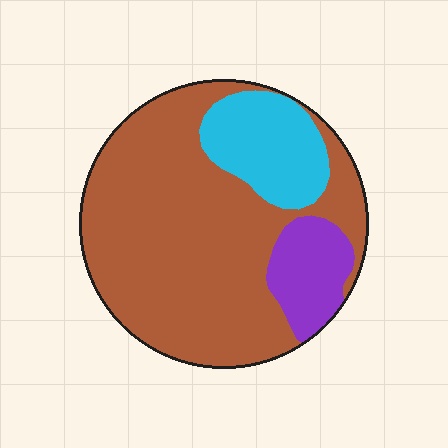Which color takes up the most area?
Brown, at roughly 70%.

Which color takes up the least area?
Purple, at roughly 10%.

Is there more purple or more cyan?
Cyan.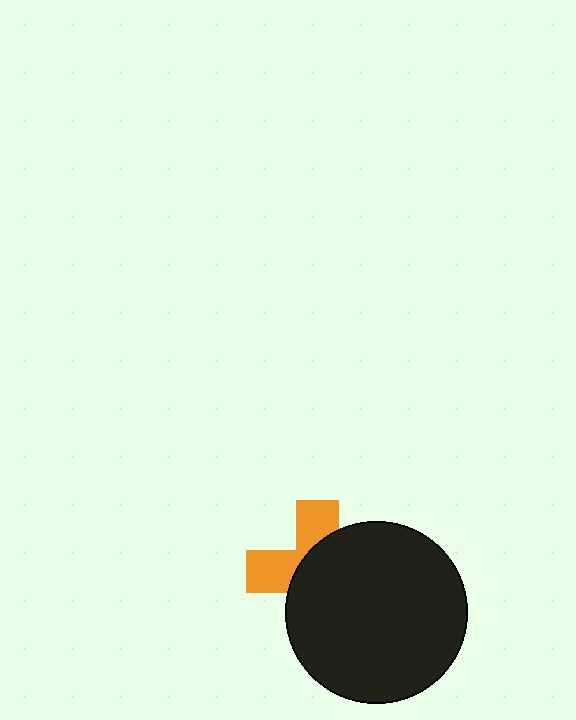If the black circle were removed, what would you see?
You would see the complete orange cross.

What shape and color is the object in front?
The object in front is a black circle.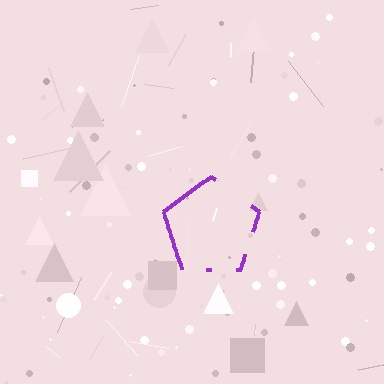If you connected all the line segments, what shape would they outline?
They would outline a pentagon.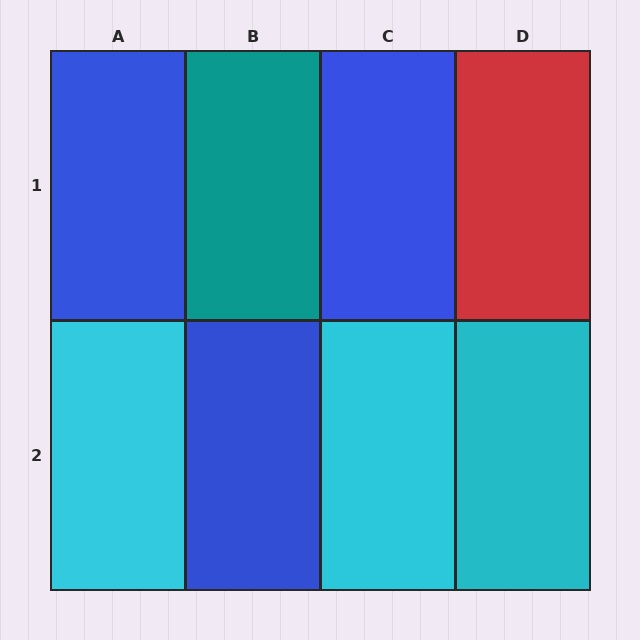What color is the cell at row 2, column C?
Cyan.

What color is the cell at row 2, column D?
Cyan.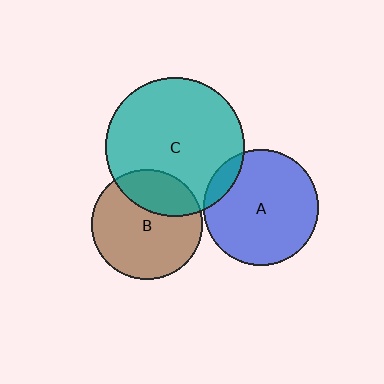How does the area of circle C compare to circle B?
Approximately 1.6 times.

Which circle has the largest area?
Circle C (teal).